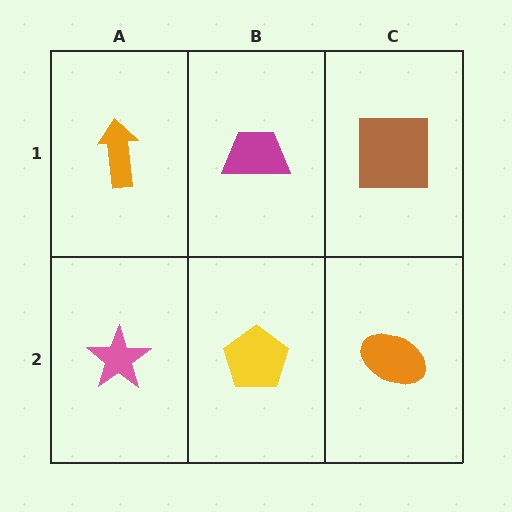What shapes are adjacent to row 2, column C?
A brown square (row 1, column C), a yellow pentagon (row 2, column B).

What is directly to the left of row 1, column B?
An orange arrow.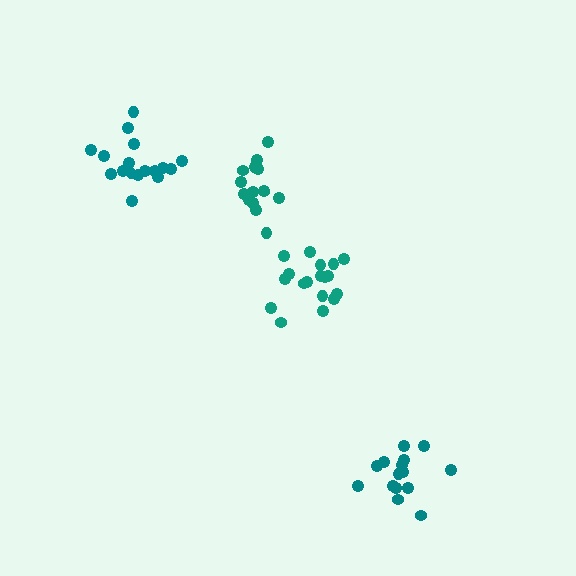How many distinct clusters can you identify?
There are 4 distinct clusters.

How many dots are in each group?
Group 1: 18 dots, Group 2: 15 dots, Group 3: 17 dots, Group 4: 15 dots (65 total).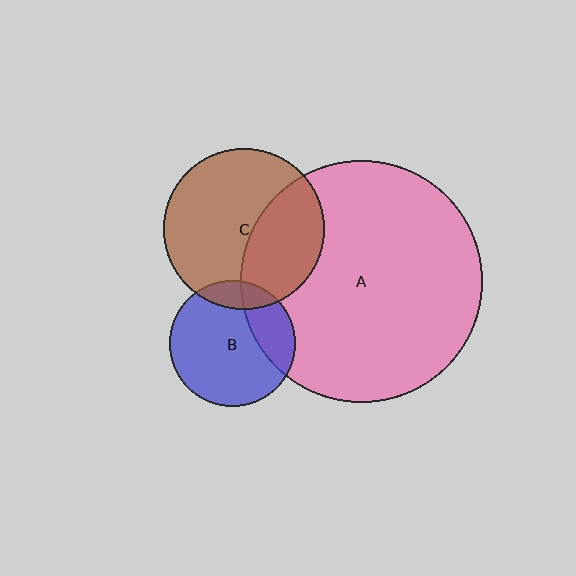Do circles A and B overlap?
Yes.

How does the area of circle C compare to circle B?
Approximately 1.6 times.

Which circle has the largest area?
Circle A (pink).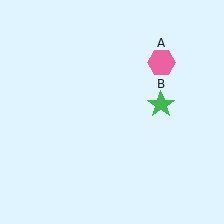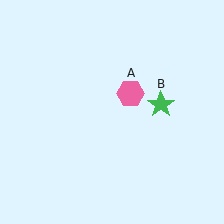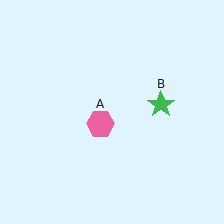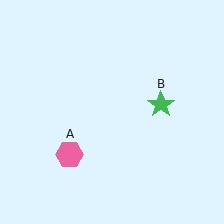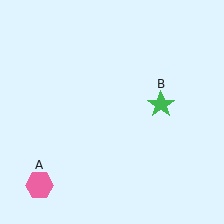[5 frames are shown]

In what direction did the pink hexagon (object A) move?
The pink hexagon (object A) moved down and to the left.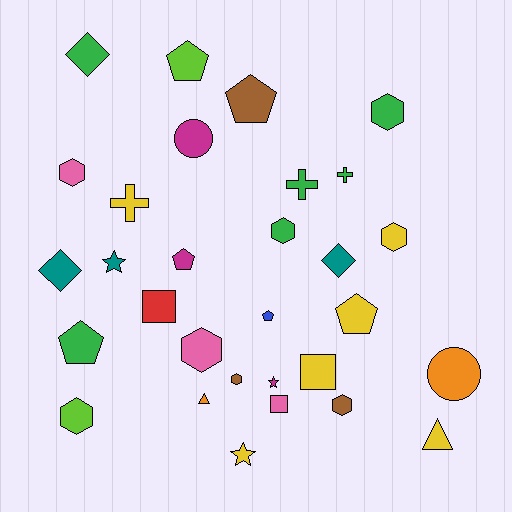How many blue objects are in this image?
There is 1 blue object.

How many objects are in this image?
There are 30 objects.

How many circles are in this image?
There are 2 circles.